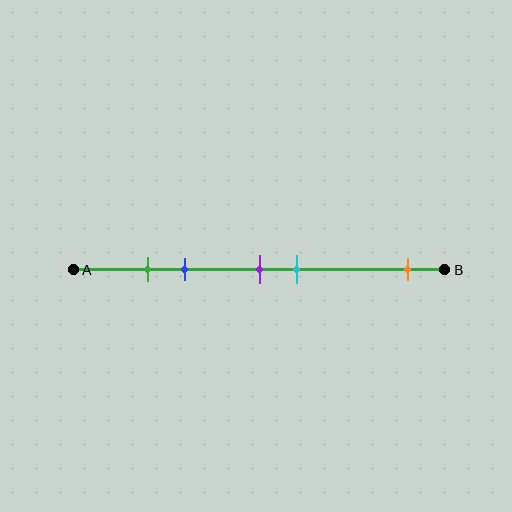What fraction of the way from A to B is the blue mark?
The blue mark is approximately 30% (0.3) of the way from A to B.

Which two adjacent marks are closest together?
The green and blue marks are the closest adjacent pair.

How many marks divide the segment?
There are 5 marks dividing the segment.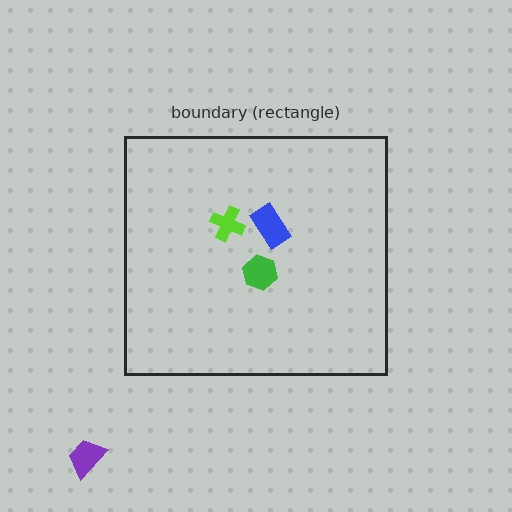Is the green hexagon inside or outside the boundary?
Inside.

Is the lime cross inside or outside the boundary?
Inside.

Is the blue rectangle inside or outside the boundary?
Inside.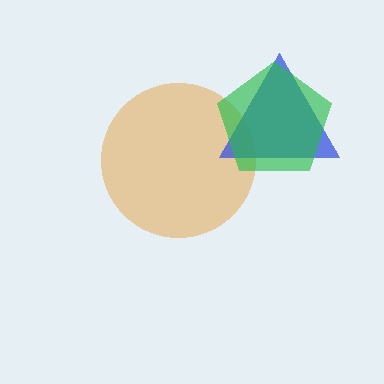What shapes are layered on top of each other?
The layered shapes are: an orange circle, a blue triangle, a green pentagon.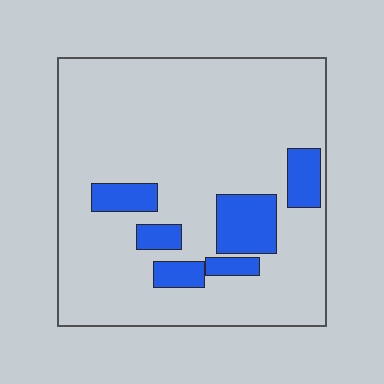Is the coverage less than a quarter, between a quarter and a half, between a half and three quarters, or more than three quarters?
Less than a quarter.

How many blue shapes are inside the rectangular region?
6.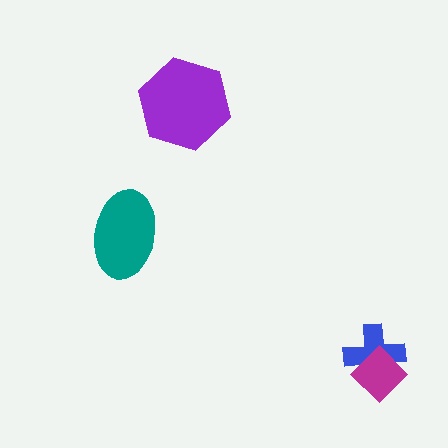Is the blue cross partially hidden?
Yes, it is partially covered by another shape.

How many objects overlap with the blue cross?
1 object overlaps with the blue cross.